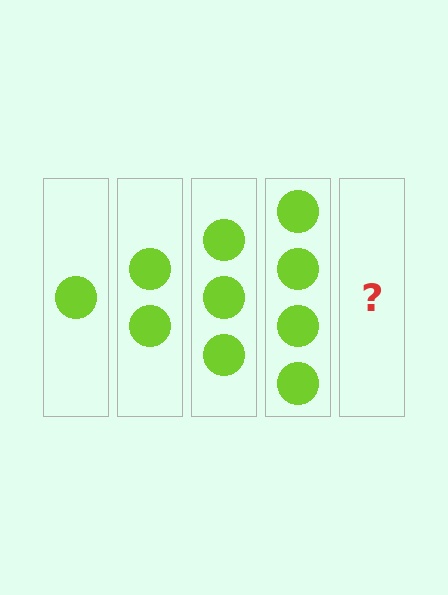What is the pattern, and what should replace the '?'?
The pattern is that each step adds one more circle. The '?' should be 5 circles.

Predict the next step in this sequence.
The next step is 5 circles.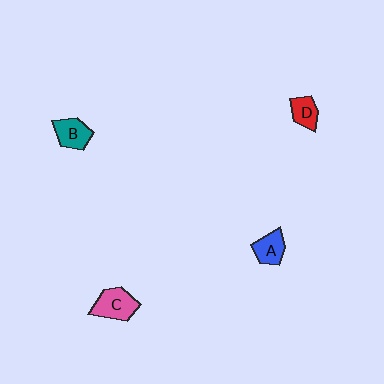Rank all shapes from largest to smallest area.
From largest to smallest: C (pink), B (teal), A (blue), D (red).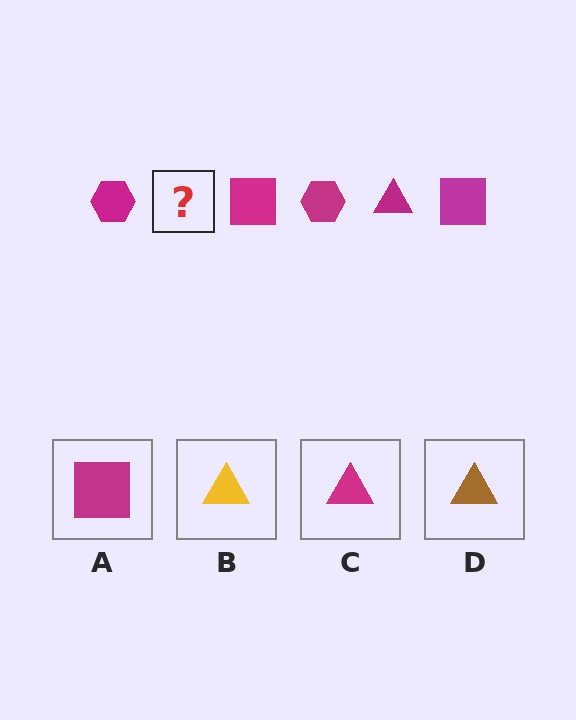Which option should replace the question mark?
Option C.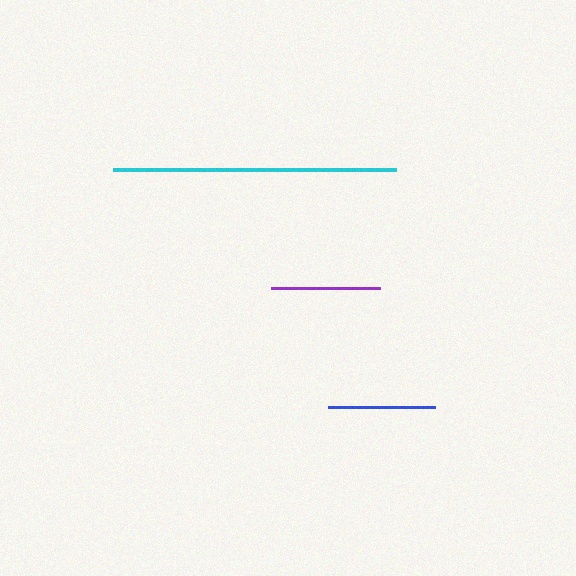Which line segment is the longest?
The cyan line is the longest at approximately 283 pixels.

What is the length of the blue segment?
The blue segment is approximately 106 pixels long.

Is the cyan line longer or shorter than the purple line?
The cyan line is longer than the purple line.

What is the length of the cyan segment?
The cyan segment is approximately 283 pixels long.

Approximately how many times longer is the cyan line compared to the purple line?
The cyan line is approximately 2.6 times the length of the purple line.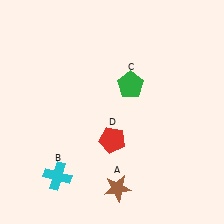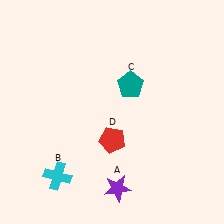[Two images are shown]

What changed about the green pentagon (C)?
In Image 1, C is green. In Image 2, it changed to teal.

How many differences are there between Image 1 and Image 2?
There are 2 differences between the two images.